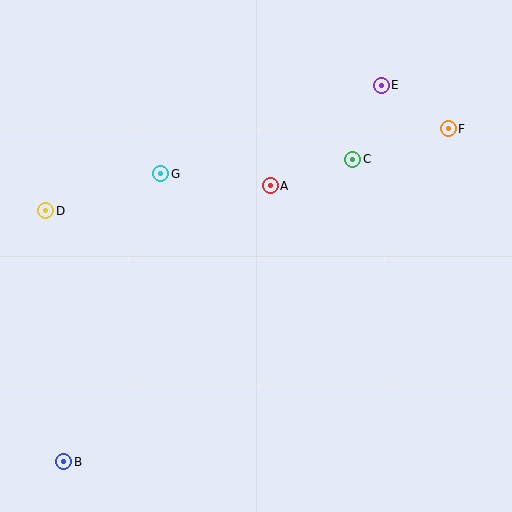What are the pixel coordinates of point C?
Point C is at (353, 159).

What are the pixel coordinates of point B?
Point B is at (64, 462).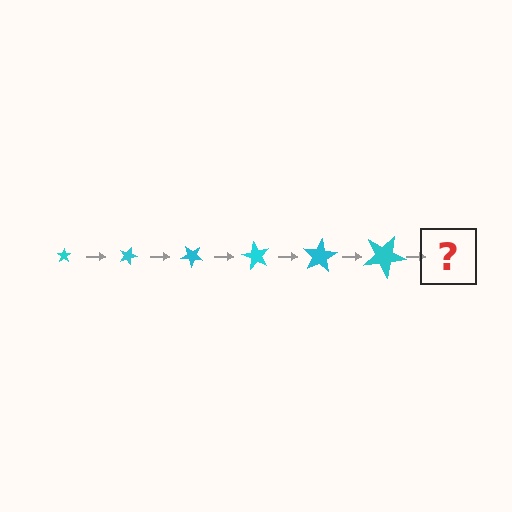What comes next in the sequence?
The next element should be a star, larger than the previous one and rotated 120 degrees from the start.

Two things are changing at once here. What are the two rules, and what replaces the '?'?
The two rules are that the star grows larger each step and it rotates 20 degrees each step. The '?' should be a star, larger than the previous one and rotated 120 degrees from the start.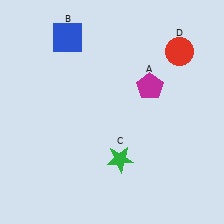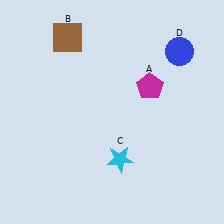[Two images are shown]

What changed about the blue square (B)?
In Image 1, B is blue. In Image 2, it changed to brown.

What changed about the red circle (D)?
In Image 1, D is red. In Image 2, it changed to blue.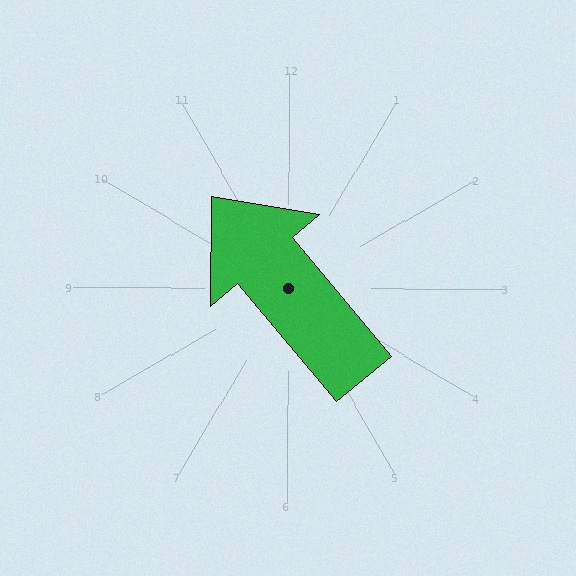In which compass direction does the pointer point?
Northwest.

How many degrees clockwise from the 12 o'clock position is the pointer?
Approximately 320 degrees.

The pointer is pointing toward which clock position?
Roughly 11 o'clock.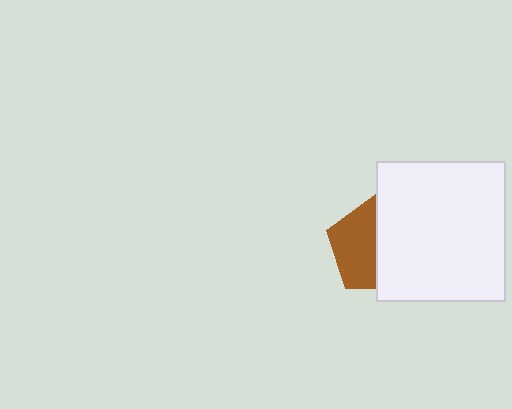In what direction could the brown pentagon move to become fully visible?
The brown pentagon could move left. That would shift it out from behind the white rectangle entirely.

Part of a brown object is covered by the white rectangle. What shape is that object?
It is a pentagon.